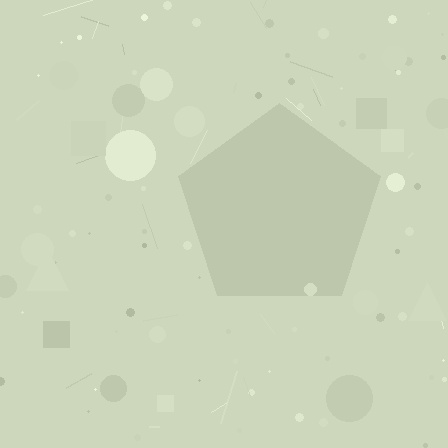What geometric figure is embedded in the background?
A pentagon is embedded in the background.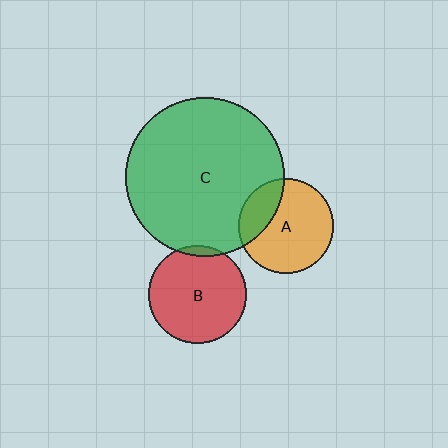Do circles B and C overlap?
Yes.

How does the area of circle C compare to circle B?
Approximately 2.7 times.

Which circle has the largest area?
Circle C (green).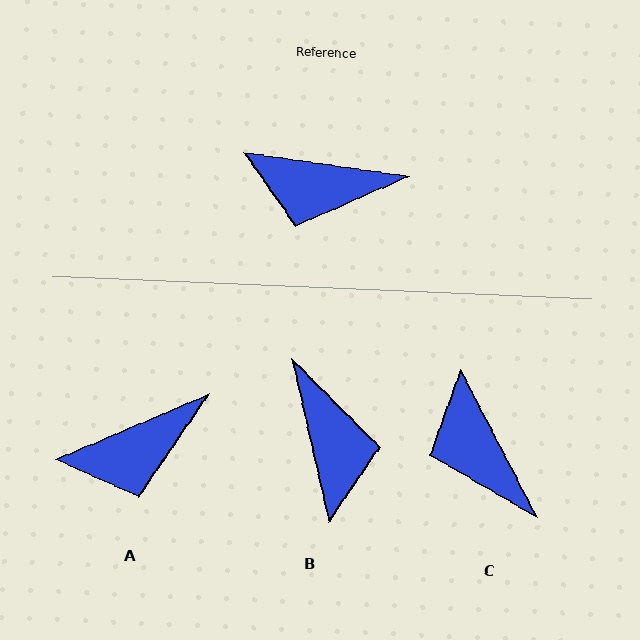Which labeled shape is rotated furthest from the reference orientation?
B, about 111 degrees away.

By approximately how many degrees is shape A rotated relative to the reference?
Approximately 32 degrees counter-clockwise.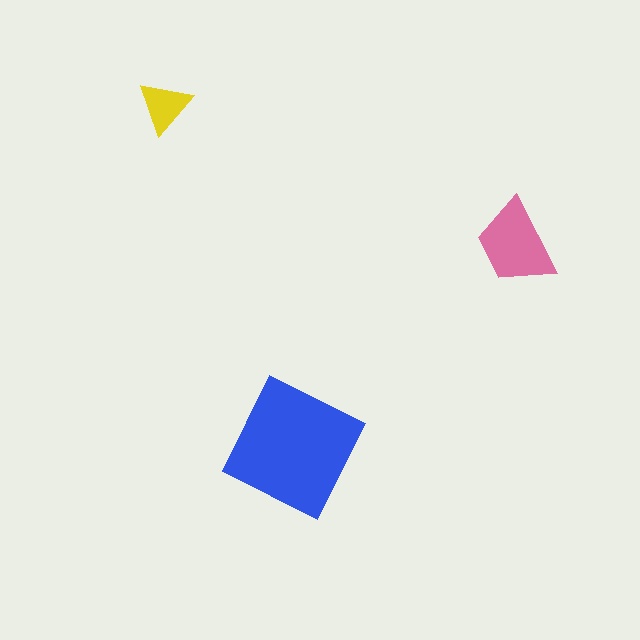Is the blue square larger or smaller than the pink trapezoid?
Larger.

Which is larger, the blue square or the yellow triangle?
The blue square.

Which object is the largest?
The blue square.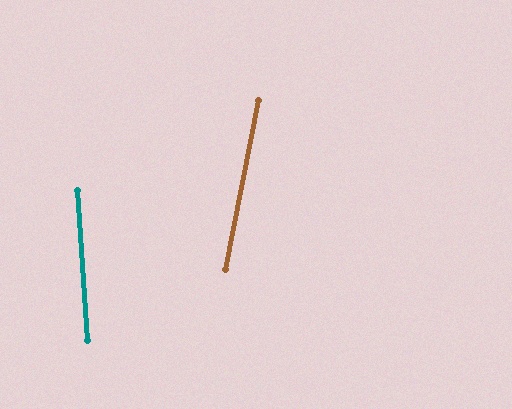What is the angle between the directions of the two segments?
Approximately 15 degrees.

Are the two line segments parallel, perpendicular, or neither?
Neither parallel nor perpendicular — they differ by about 15°.